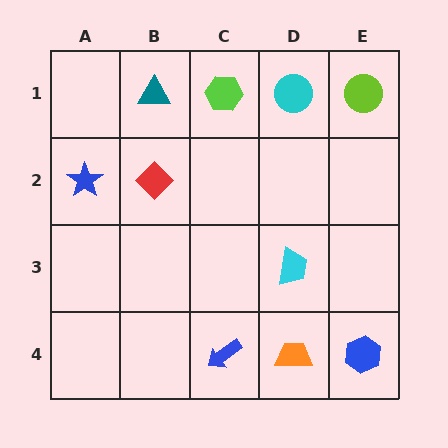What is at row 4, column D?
An orange trapezoid.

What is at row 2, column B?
A red diamond.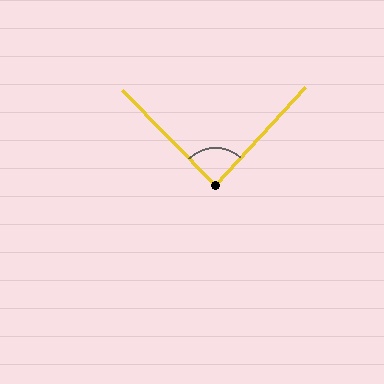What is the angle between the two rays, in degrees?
Approximately 87 degrees.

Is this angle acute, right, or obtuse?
It is approximately a right angle.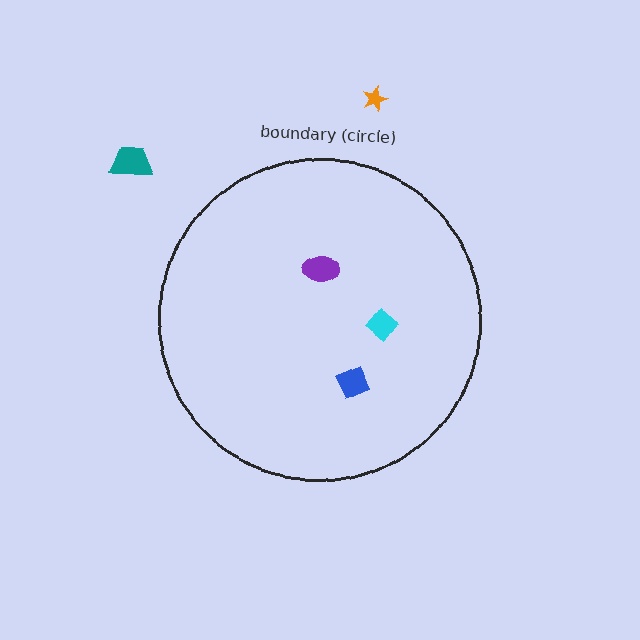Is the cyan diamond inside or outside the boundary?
Inside.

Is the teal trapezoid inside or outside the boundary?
Outside.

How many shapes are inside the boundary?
3 inside, 2 outside.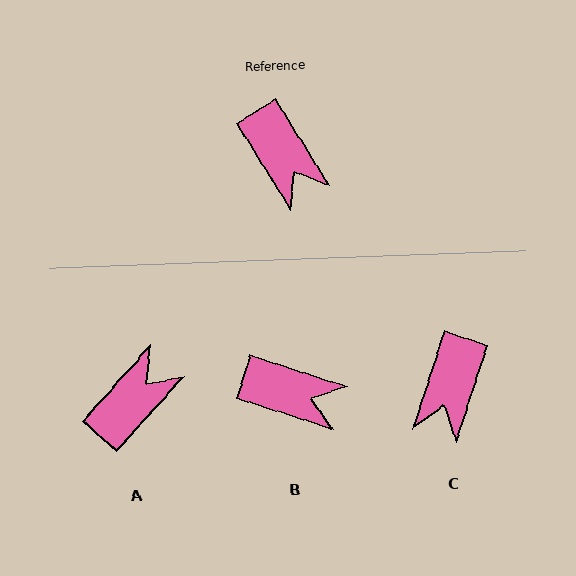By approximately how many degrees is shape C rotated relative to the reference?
Approximately 50 degrees clockwise.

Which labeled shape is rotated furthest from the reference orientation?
A, about 106 degrees away.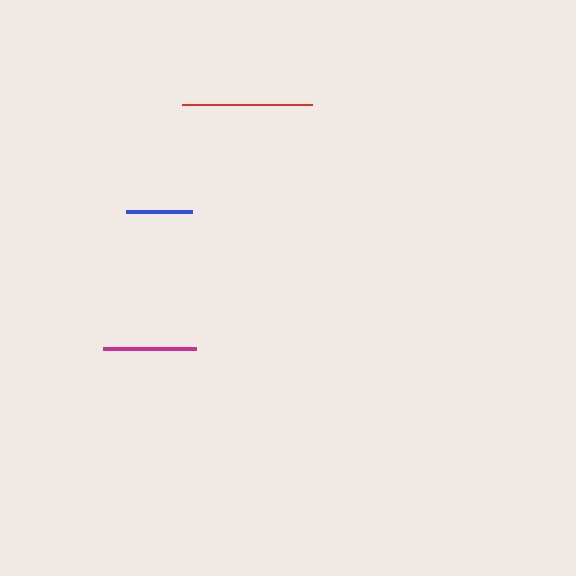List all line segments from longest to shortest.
From longest to shortest: red, magenta, blue.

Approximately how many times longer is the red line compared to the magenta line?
The red line is approximately 1.4 times the length of the magenta line.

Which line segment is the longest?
The red line is the longest at approximately 130 pixels.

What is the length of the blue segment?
The blue segment is approximately 65 pixels long.